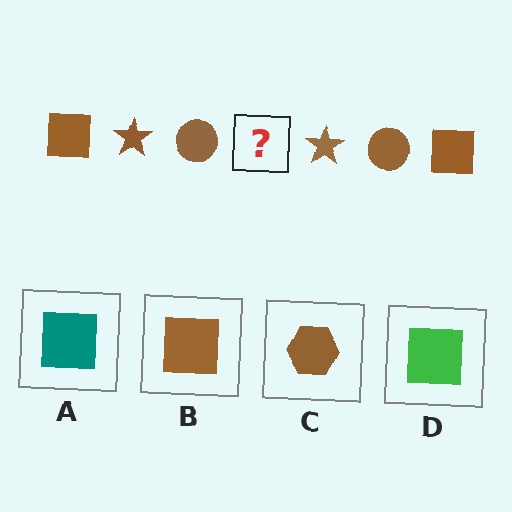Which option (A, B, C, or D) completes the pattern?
B.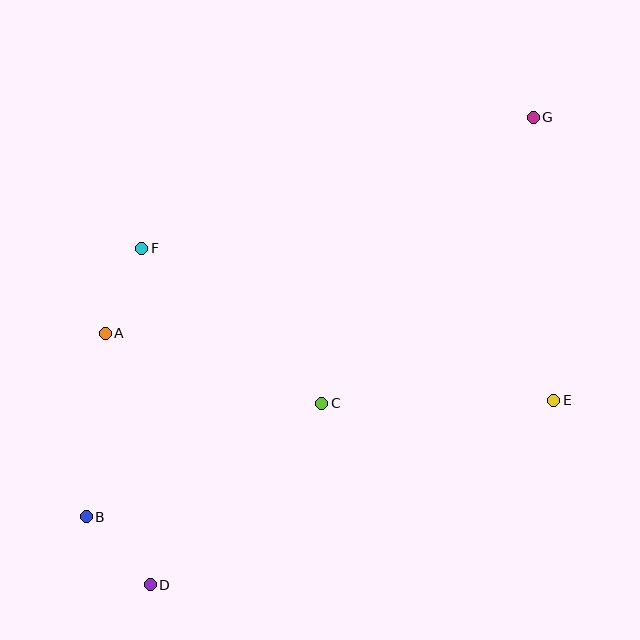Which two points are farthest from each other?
Points D and G are farthest from each other.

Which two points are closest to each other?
Points A and F are closest to each other.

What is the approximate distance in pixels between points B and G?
The distance between B and G is approximately 599 pixels.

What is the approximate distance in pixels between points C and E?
The distance between C and E is approximately 232 pixels.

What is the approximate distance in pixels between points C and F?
The distance between C and F is approximately 237 pixels.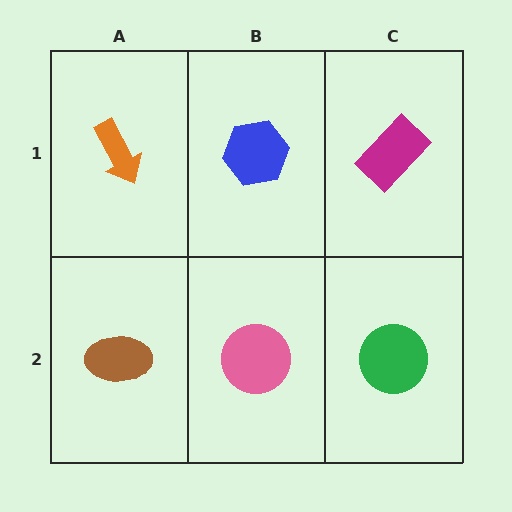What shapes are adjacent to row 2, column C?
A magenta rectangle (row 1, column C), a pink circle (row 2, column B).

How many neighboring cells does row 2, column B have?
3.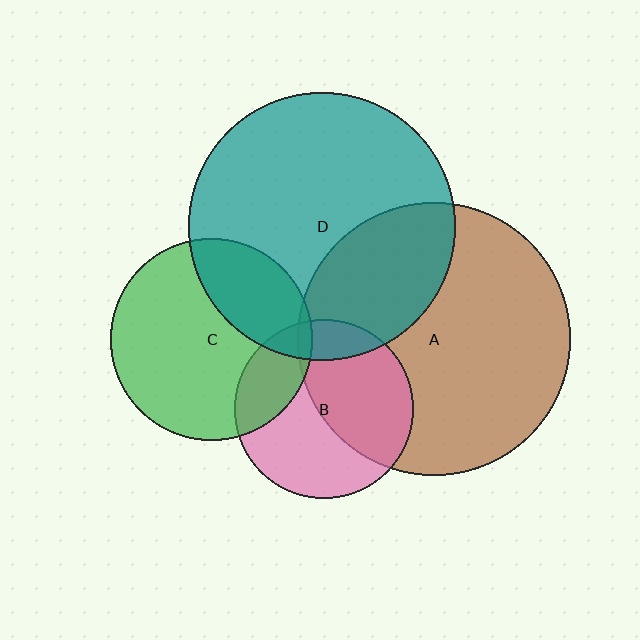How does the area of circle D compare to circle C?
Approximately 1.7 times.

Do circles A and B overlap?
Yes.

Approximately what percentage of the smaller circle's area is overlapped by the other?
Approximately 45%.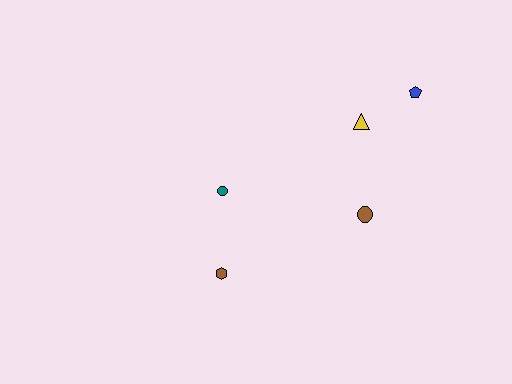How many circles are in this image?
There are 2 circles.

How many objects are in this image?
There are 5 objects.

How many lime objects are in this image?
There are no lime objects.